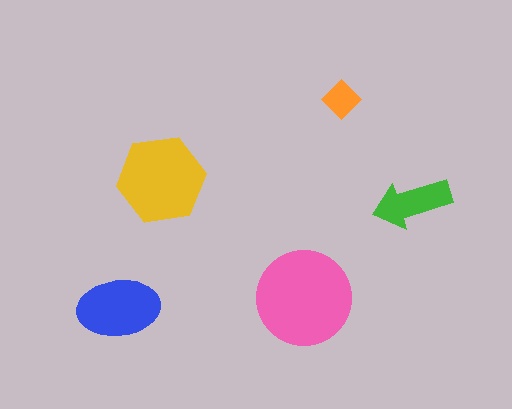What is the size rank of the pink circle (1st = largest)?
1st.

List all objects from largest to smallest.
The pink circle, the yellow hexagon, the blue ellipse, the green arrow, the orange diamond.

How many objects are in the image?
There are 5 objects in the image.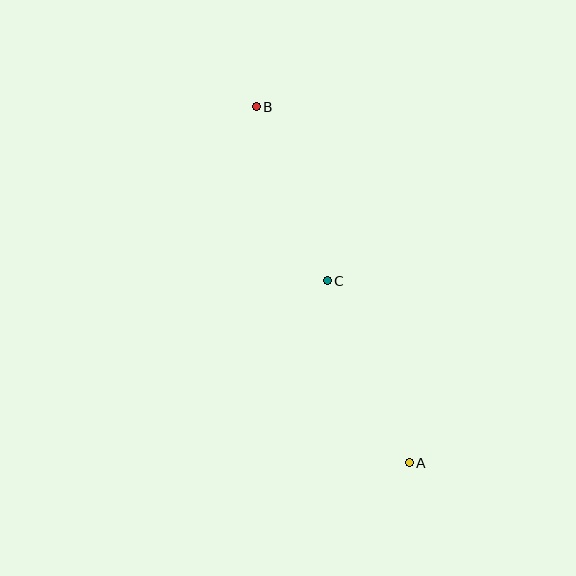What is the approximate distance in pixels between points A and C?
The distance between A and C is approximately 200 pixels.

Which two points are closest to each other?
Points B and C are closest to each other.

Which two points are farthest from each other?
Points A and B are farthest from each other.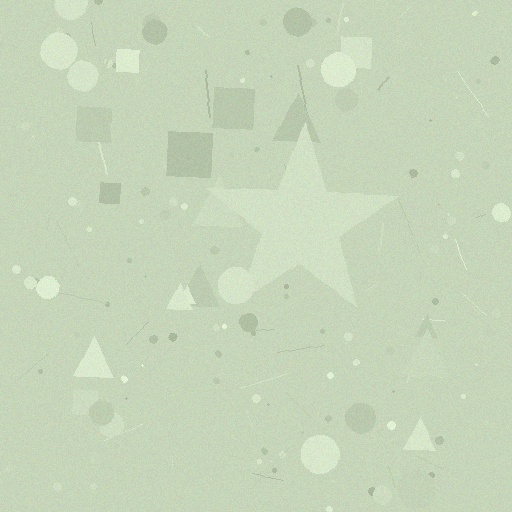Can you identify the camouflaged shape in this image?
The camouflaged shape is a star.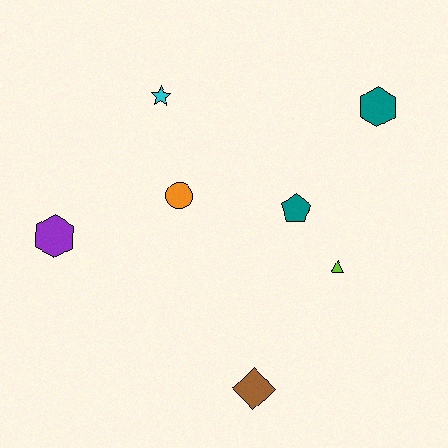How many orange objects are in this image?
There is 1 orange object.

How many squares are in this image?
There are no squares.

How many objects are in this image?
There are 7 objects.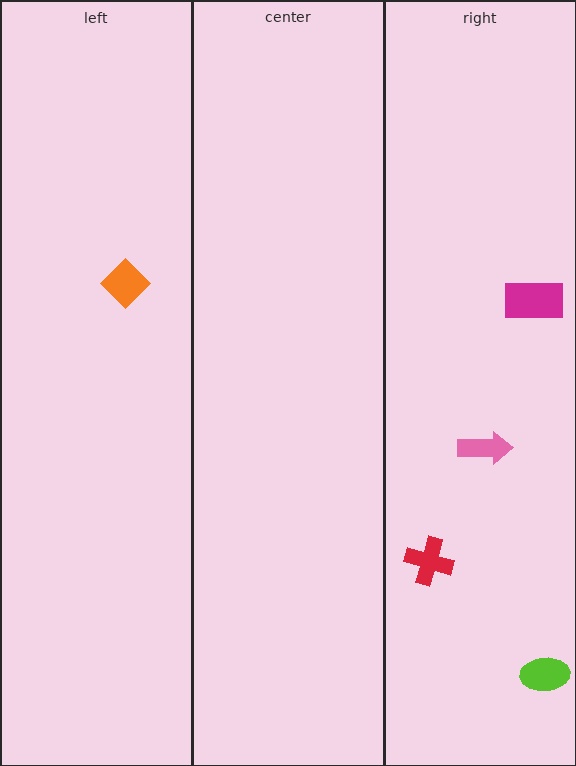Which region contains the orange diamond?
The left region.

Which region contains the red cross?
The right region.